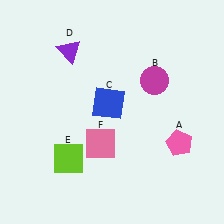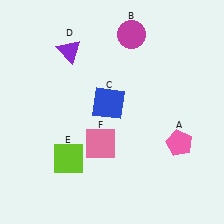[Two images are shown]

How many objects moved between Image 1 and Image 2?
1 object moved between the two images.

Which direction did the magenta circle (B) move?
The magenta circle (B) moved up.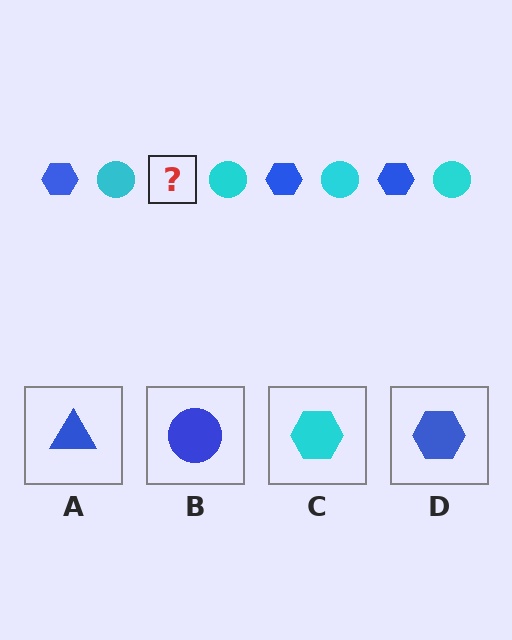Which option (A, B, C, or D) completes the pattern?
D.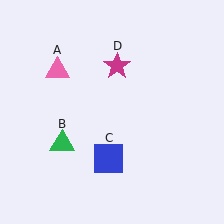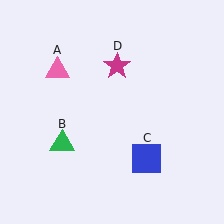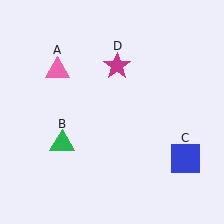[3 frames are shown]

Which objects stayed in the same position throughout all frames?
Pink triangle (object A) and green triangle (object B) and magenta star (object D) remained stationary.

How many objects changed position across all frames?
1 object changed position: blue square (object C).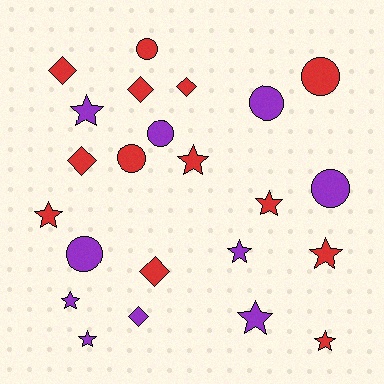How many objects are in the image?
There are 23 objects.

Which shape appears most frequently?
Star, with 10 objects.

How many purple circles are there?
There are 4 purple circles.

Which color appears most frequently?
Red, with 13 objects.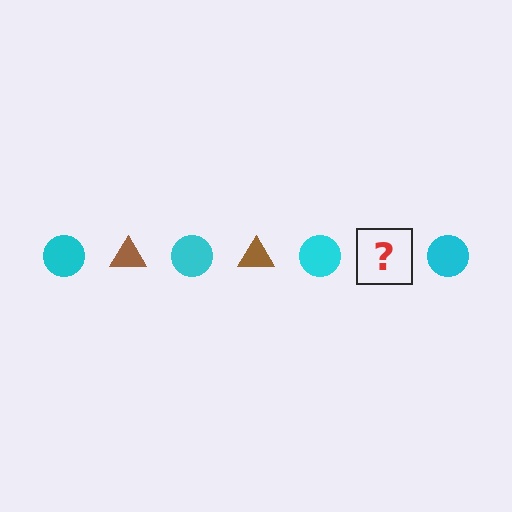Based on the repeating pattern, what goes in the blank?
The blank should be a brown triangle.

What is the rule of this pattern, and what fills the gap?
The rule is that the pattern alternates between cyan circle and brown triangle. The gap should be filled with a brown triangle.